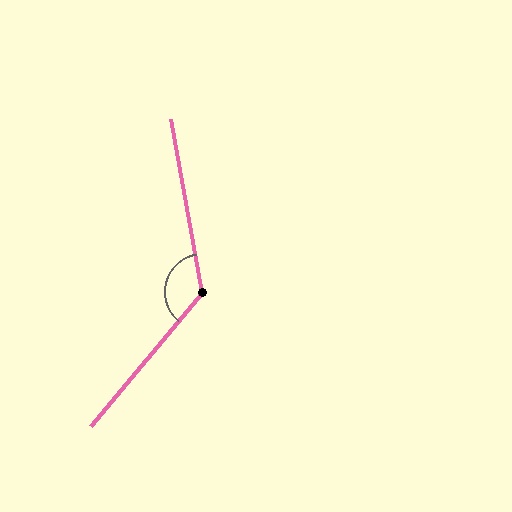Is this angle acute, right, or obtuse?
It is obtuse.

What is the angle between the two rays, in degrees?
Approximately 130 degrees.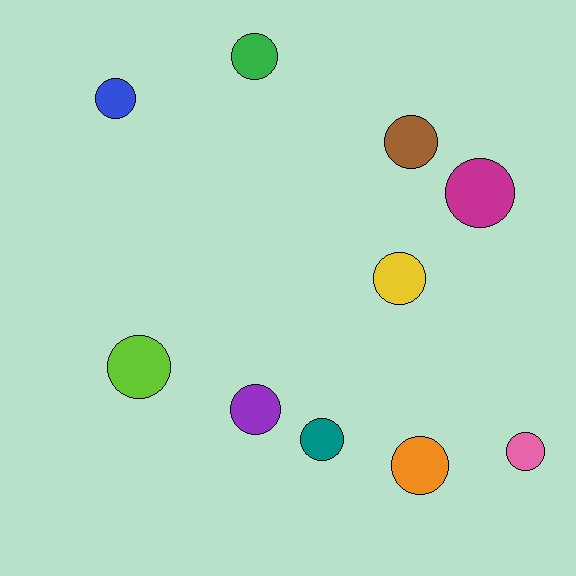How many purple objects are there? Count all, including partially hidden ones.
There is 1 purple object.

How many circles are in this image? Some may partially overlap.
There are 10 circles.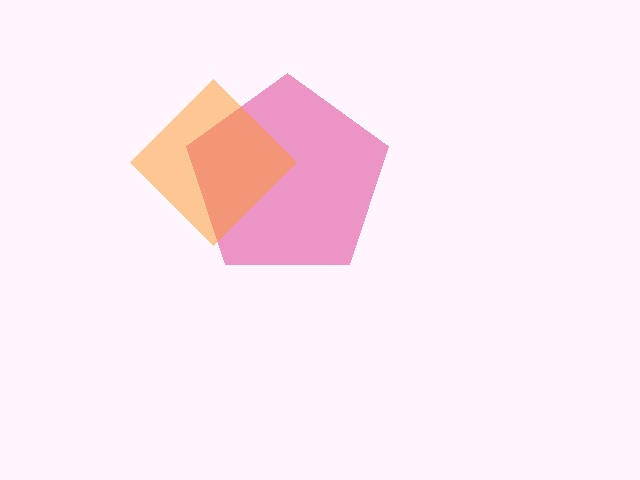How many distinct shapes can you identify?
There are 2 distinct shapes: a pink pentagon, an orange diamond.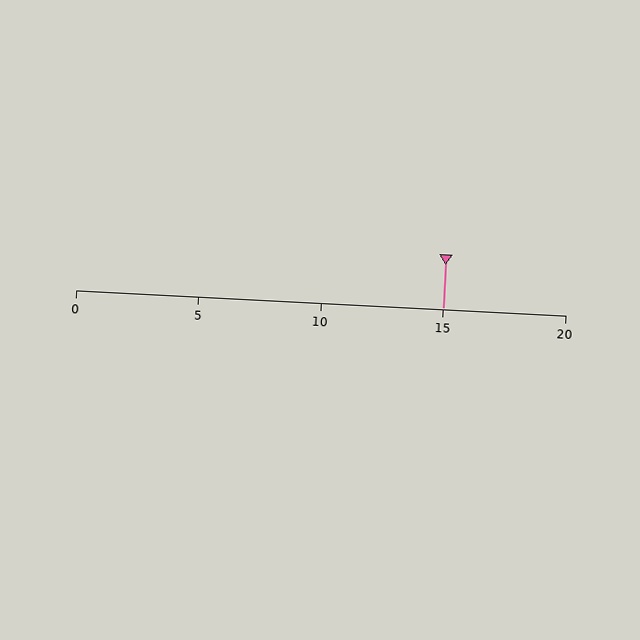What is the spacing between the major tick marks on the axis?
The major ticks are spaced 5 apart.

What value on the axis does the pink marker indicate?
The marker indicates approximately 15.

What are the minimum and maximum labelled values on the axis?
The axis runs from 0 to 20.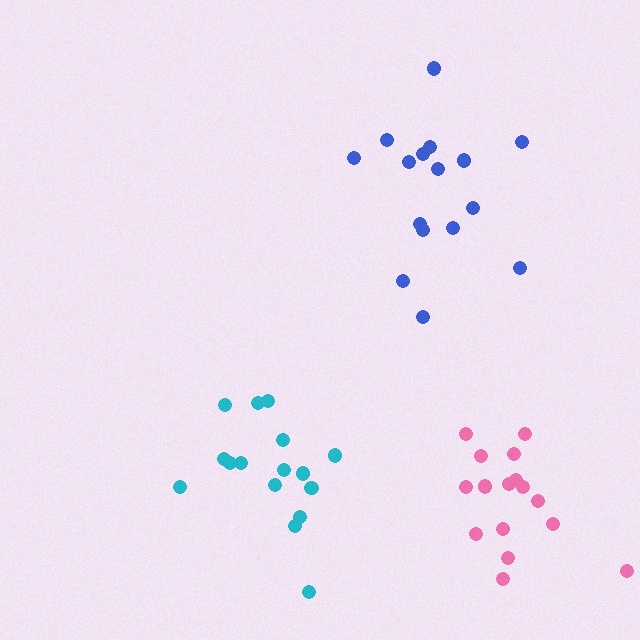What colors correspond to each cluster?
The clusters are colored: cyan, blue, pink.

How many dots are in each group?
Group 1: 16 dots, Group 2: 16 dots, Group 3: 16 dots (48 total).